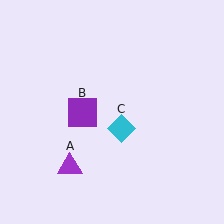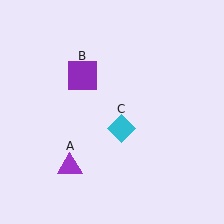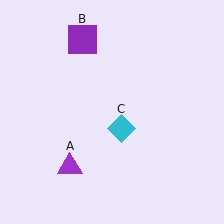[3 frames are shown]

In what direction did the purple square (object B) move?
The purple square (object B) moved up.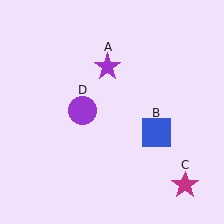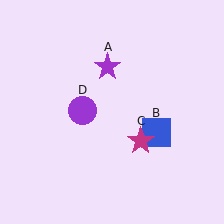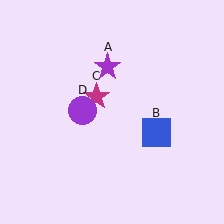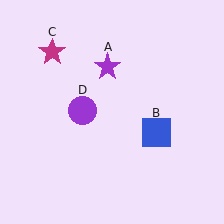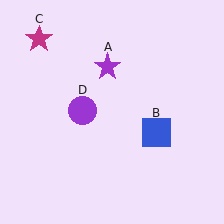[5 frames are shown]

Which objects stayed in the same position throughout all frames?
Purple star (object A) and blue square (object B) and purple circle (object D) remained stationary.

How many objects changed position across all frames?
1 object changed position: magenta star (object C).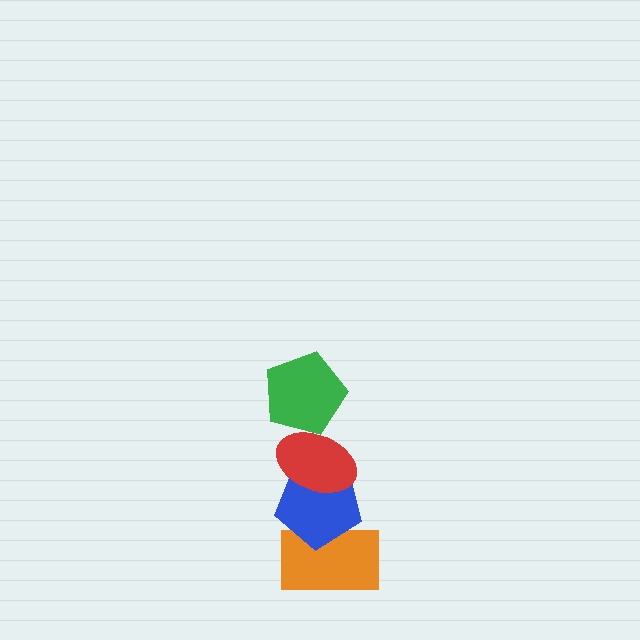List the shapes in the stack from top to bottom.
From top to bottom: the green pentagon, the red ellipse, the blue pentagon, the orange rectangle.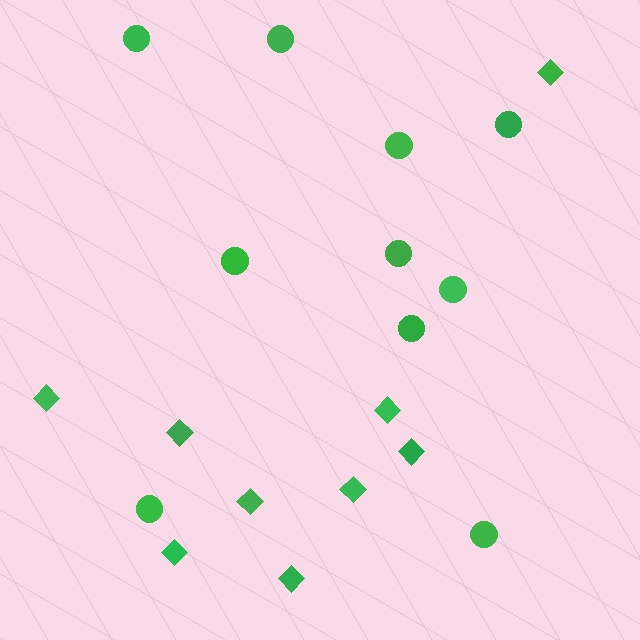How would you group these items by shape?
There are 2 groups: one group of diamonds (9) and one group of circles (10).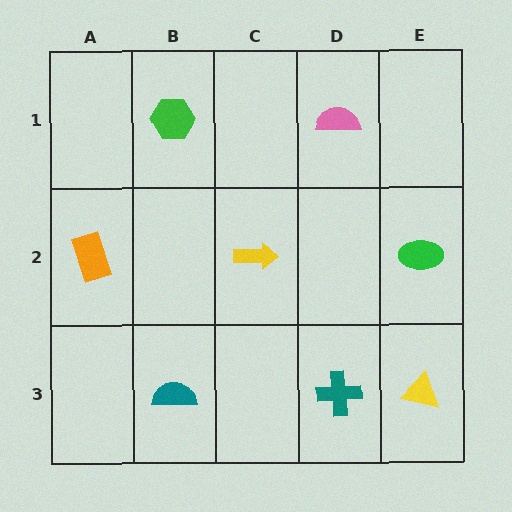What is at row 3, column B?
A teal semicircle.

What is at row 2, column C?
A yellow arrow.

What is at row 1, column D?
A pink semicircle.